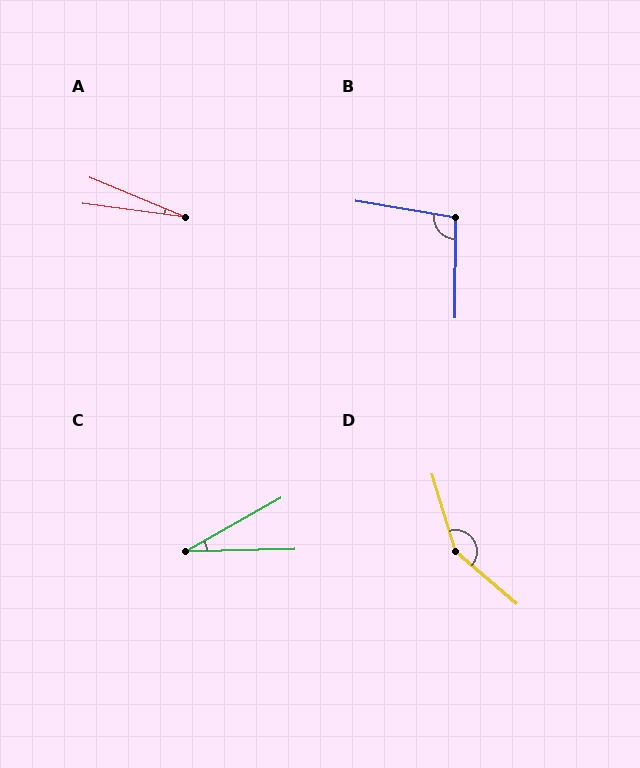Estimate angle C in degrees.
Approximately 28 degrees.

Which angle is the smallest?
A, at approximately 15 degrees.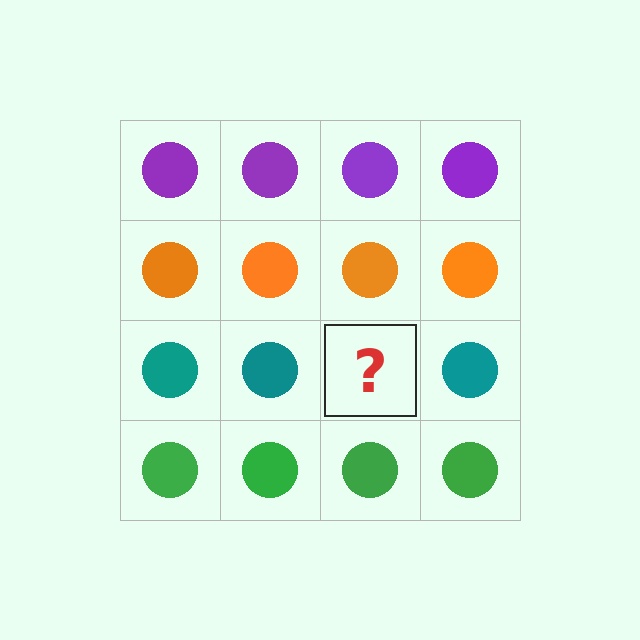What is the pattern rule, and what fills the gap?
The rule is that each row has a consistent color. The gap should be filled with a teal circle.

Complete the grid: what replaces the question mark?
The question mark should be replaced with a teal circle.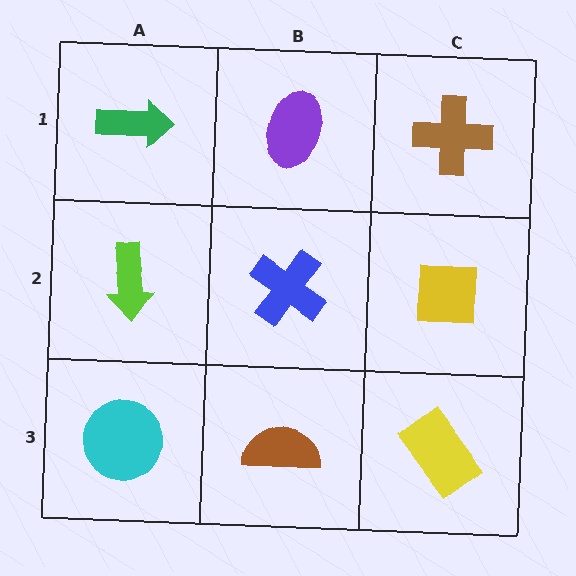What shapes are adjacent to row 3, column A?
A lime arrow (row 2, column A), a brown semicircle (row 3, column B).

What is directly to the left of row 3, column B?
A cyan circle.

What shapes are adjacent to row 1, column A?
A lime arrow (row 2, column A), a purple ellipse (row 1, column B).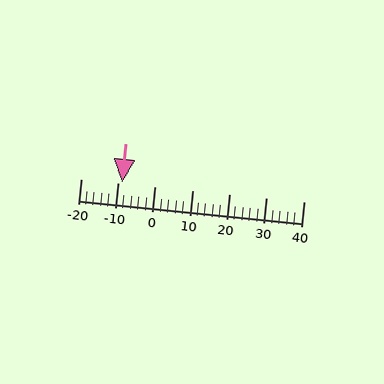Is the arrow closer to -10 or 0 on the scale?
The arrow is closer to -10.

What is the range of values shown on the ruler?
The ruler shows values from -20 to 40.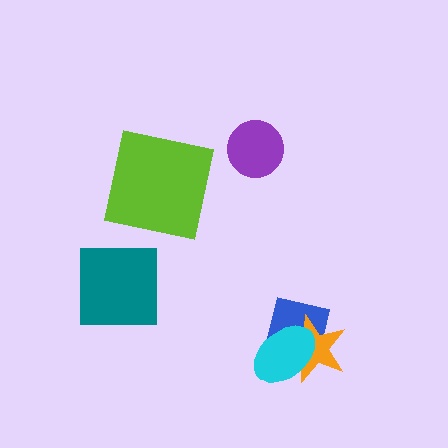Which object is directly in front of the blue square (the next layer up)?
The orange star is directly in front of the blue square.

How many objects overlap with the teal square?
0 objects overlap with the teal square.